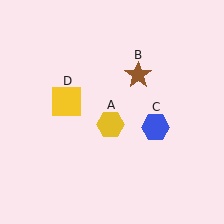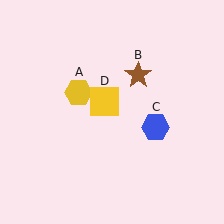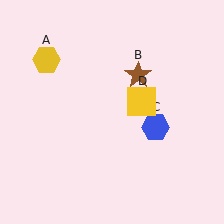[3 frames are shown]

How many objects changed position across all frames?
2 objects changed position: yellow hexagon (object A), yellow square (object D).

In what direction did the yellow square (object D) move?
The yellow square (object D) moved right.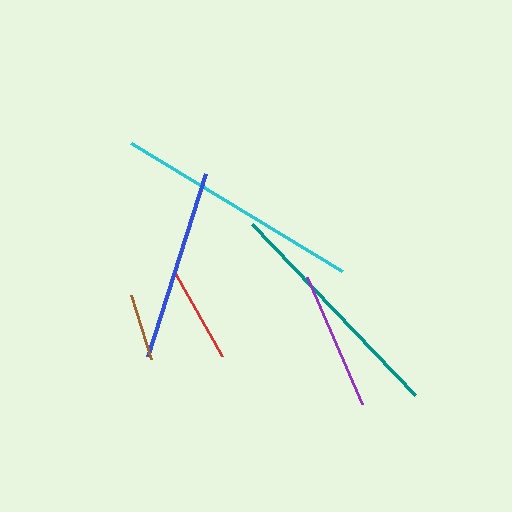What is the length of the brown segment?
The brown segment is approximately 67 pixels long.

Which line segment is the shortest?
The brown line is the shortest at approximately 67 pixels.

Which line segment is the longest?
The cyan line is the longest at approximately 247 pixels.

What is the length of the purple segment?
The purple segment is approximately 139 pixels long.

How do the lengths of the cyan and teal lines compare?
The cyan and teal lines are approximately the same length.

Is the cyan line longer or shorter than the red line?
The cyan line is longer than the red line.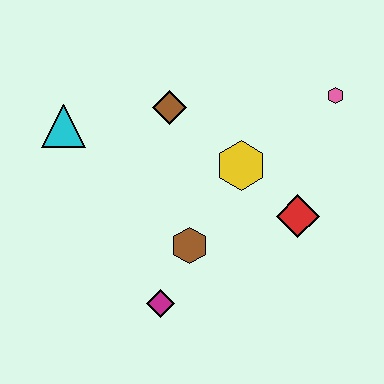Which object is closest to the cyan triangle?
The brown diamond is closest to the cyan triangle.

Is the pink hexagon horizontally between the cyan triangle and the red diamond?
No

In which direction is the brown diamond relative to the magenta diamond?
The brown diamond is above the magenta diamond.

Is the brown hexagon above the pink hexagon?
No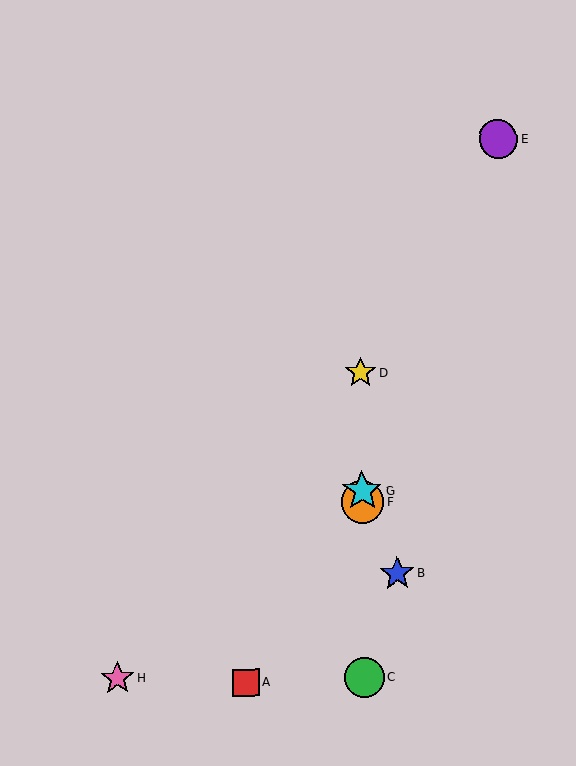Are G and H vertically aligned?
No, G is at x≈362 and H is at x≈118.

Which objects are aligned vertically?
Objects C, D, F, G are aligned vertically.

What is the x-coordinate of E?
Object E is at x≈498.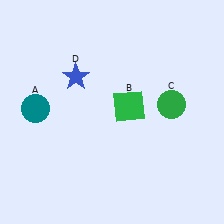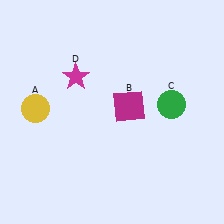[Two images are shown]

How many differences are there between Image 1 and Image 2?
There are 3 differences between the two images.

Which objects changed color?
A changed from teal to yellow. B changed from green to magenta. D changed from blue to magenta.